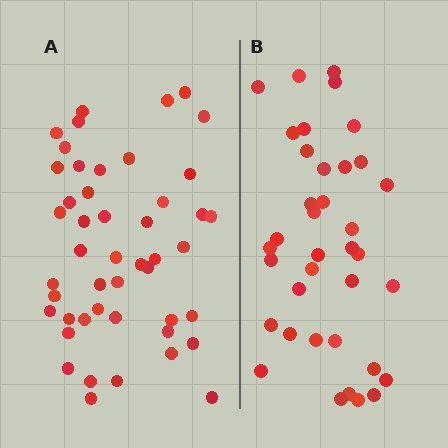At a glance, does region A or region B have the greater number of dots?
Region A (the left region) has more dots.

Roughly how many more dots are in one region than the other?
Region A has roughly 10 or so more dots than region B.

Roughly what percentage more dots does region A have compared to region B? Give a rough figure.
About 25% more.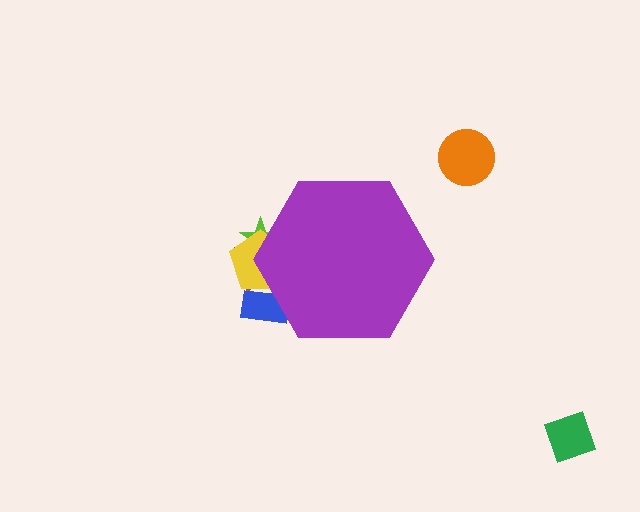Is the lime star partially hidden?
Yes, the lime star is partially hidden behind the purple hexagon.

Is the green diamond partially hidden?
No, the green diamond is fully visible.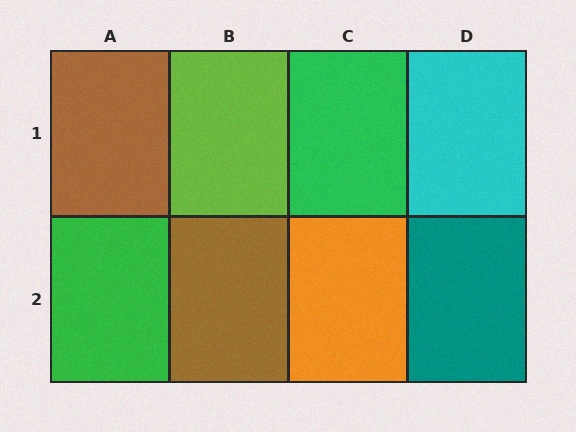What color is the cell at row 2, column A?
Green.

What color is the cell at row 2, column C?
Orange.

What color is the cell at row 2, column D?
Teal.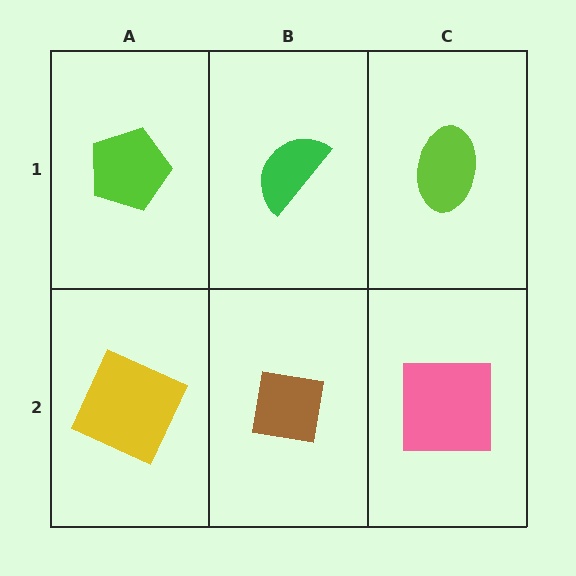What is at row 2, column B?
A brown square.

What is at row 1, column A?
A lime pentagon.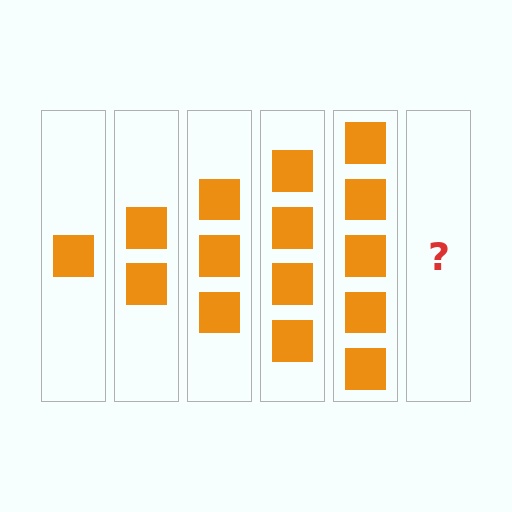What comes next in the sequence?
The next element should be 6 squares.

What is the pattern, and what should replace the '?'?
The pattern is that each step adds one more square. The '?' should be 6 squares.